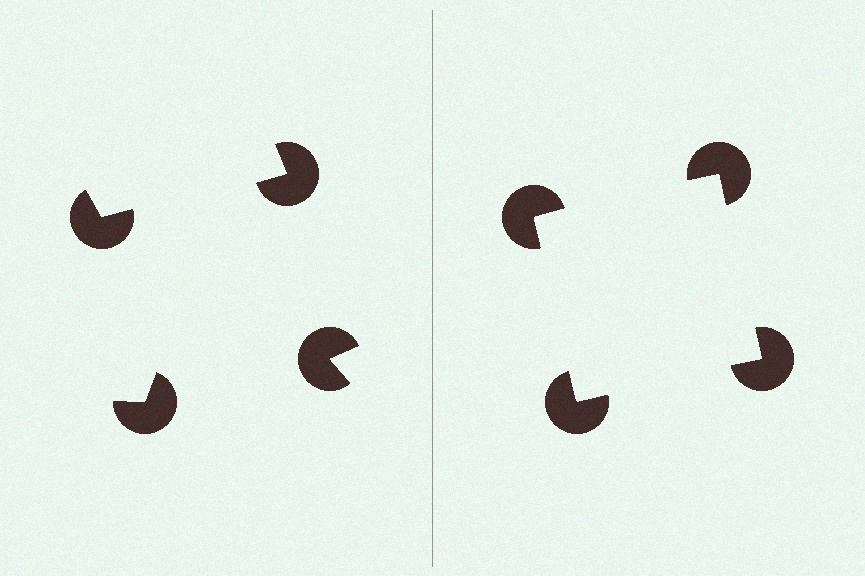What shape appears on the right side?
An illusory square.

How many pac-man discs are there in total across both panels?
8 — 4 on each side.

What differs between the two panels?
The pac-man discs are positioned identically on both sides; only the wedge orientations differ. On the right they align to a square; on the left they are misaligned.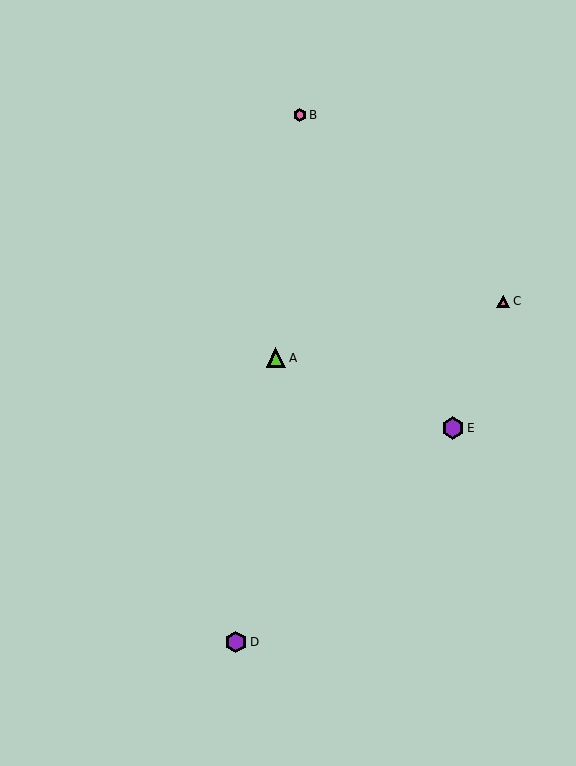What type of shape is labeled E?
Shape E is a purple hexagon.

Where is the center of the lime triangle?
The center of the lime triangle is at (276, 358).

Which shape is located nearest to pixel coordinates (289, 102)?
The pink hexagon (labeled B) at (300, 115) is nearest to that location.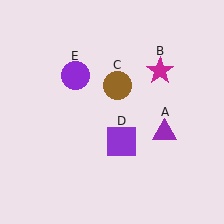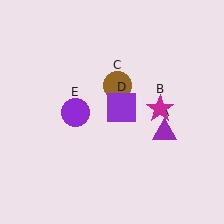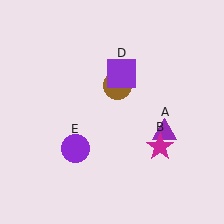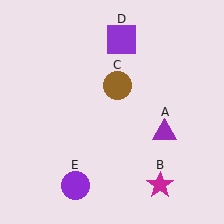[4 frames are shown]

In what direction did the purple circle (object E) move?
The purple circle (object E) moved down.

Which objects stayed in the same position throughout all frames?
Purple triangle (object A) and brown circle (object C) remained stationary.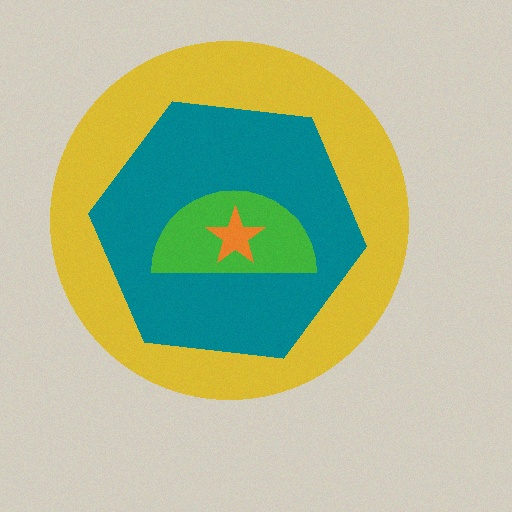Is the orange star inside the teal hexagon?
Yes.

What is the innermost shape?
The orange star.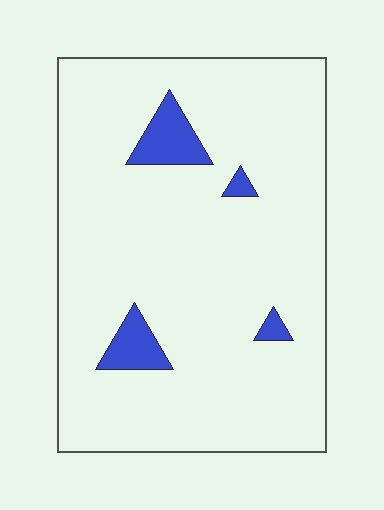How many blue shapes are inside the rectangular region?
4.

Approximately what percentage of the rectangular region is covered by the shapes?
Approximately 5%.